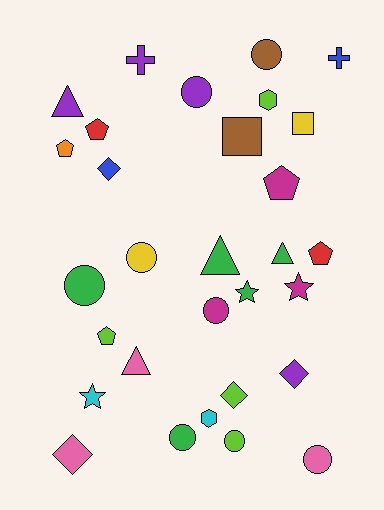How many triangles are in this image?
There are 4 triangles.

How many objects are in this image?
There are 30 objects.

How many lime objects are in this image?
There are 4 lime objects.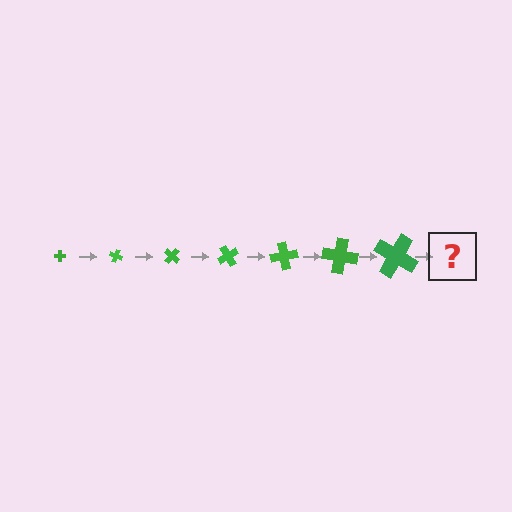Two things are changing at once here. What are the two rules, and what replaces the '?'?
The two rules are that the cross grows larger each step and it rotates 20 degrees each step. The '?' should be a cross, larger than the previous one and rotated 140 degrees from the start.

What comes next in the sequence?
The next element should be a cross, larger than the previous one and rotated 140 degrees from the start.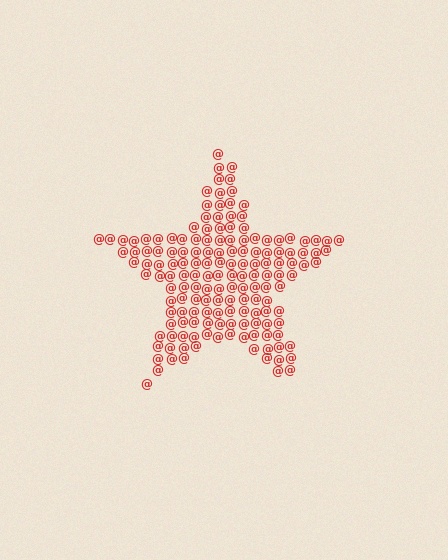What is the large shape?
The large shape is a star.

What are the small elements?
The small elements are at signs.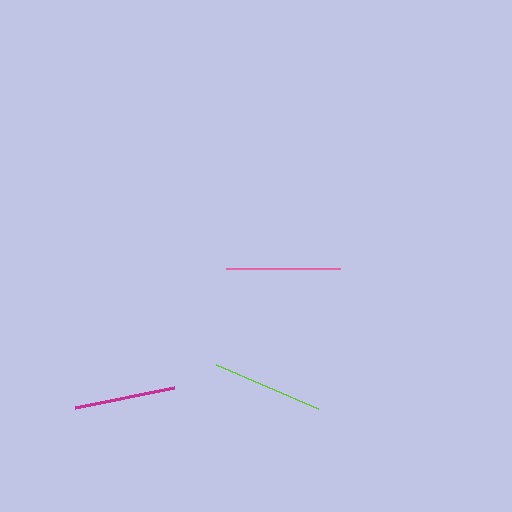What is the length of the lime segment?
The lime segment is approximately 111 pixels long.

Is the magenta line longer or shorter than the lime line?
The lime line is longer than the magenta line.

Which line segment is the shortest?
The magenta line is the shortest at approximately 101 pixels.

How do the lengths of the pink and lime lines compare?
The pink and lime lines are approximately the same length.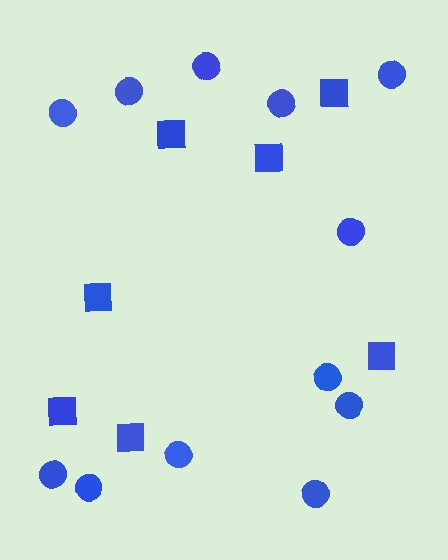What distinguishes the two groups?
There are 2 groups: one group of circles (12) and one group of squares (7).